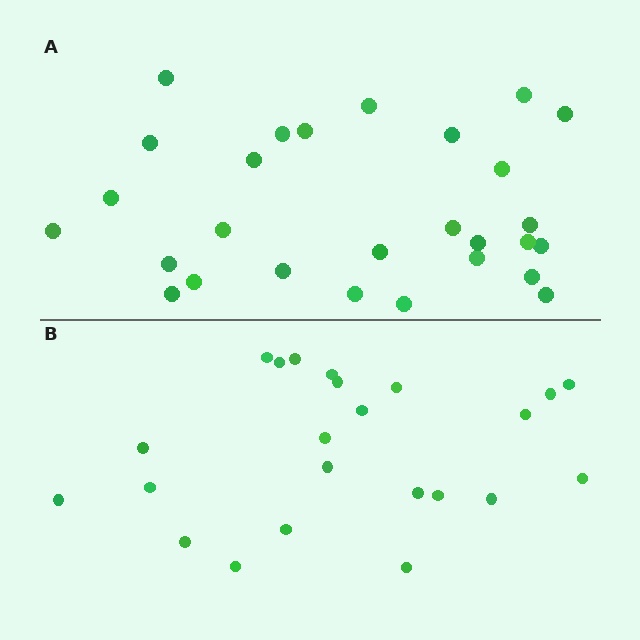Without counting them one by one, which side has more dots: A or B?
Region A (the top region) has more dots.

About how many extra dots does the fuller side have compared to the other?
Region A has about 5 more dots than region B.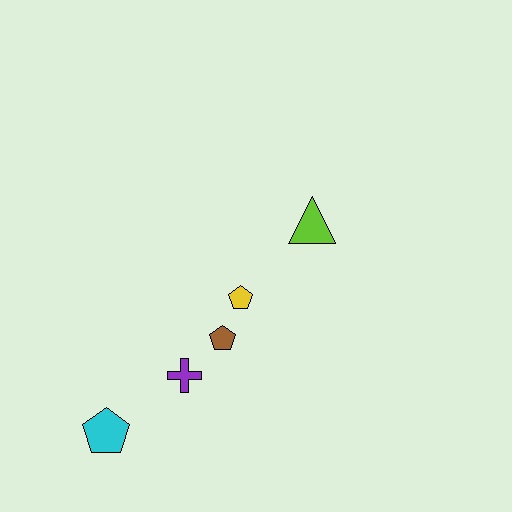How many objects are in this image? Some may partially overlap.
There are 5 objects.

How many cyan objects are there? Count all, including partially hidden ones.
There is 1 cyan object.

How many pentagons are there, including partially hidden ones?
There are 3 pentagons.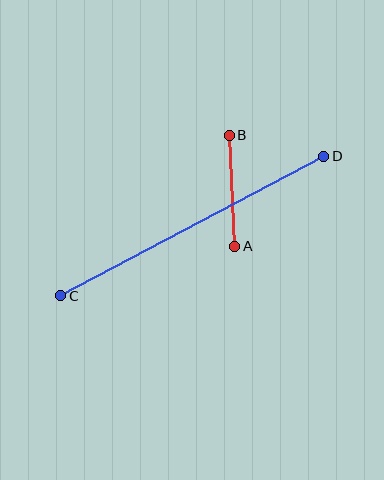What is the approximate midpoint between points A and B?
The midpoint is at approximately (232, 191) pixels.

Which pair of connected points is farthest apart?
Points C and D are farthest apart.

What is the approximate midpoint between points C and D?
The midpoint is at approximately (192, 226) pixels.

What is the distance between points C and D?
The distance is approximately 298 pixels.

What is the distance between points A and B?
The distance is approximately 111 pixels.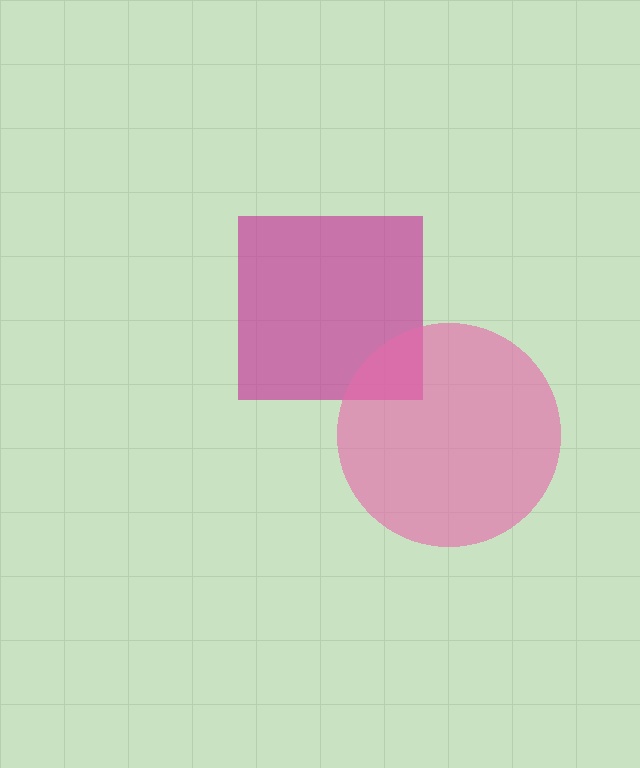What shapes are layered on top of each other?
The layered shapes are: a magenta square, a pink circle.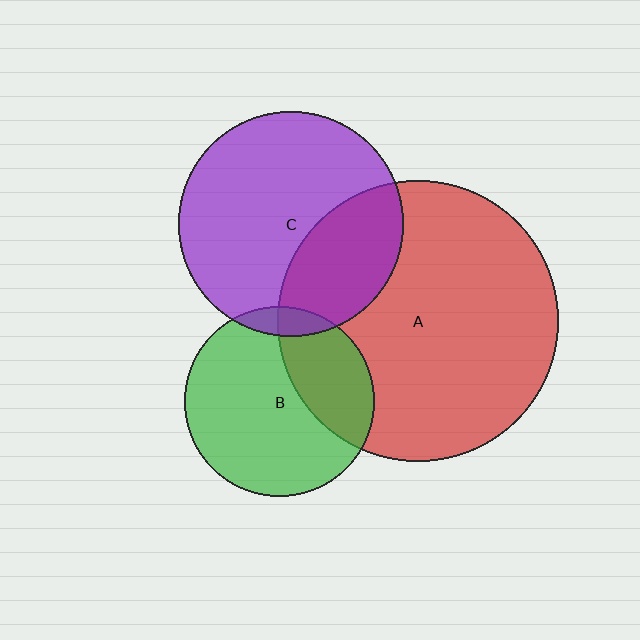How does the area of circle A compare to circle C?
Approximately 1.6 times.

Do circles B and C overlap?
Yes.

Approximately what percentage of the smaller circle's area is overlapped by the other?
Approximately 5%.